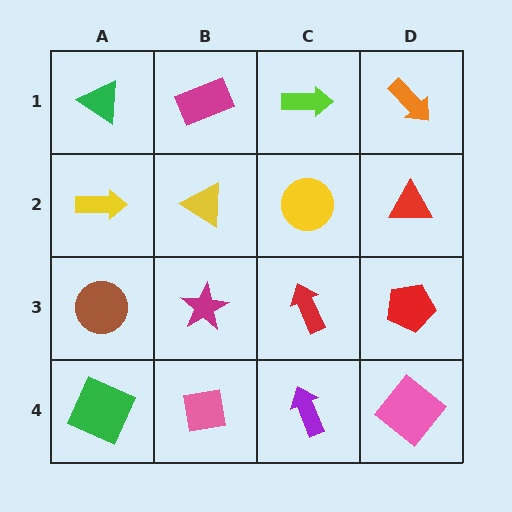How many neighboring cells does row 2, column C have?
4.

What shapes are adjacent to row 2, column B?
A magenta rectangle (row 1, column B), a magenta star (row 3, column B), a yellow arrow (row 2, column A), a yellow circle (row 2, column C).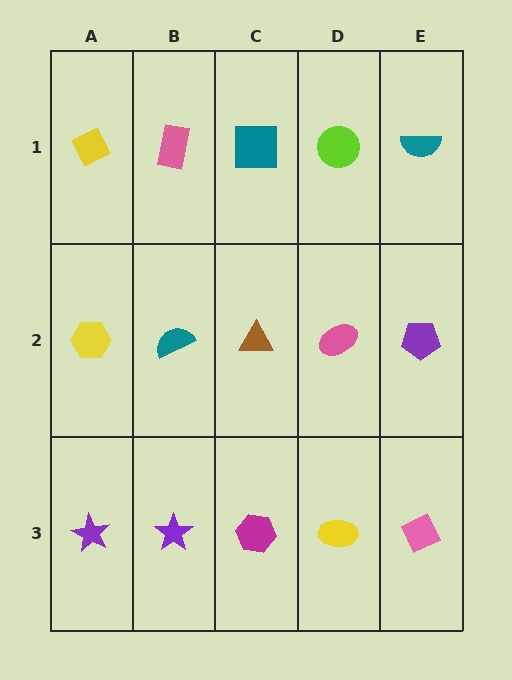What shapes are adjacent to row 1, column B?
A teal semicircle (row 2, column B), a yellow diamond (row 1, column A), a teal square (row 1, column C).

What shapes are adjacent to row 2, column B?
A pink rectangle (row 1, column B), a purple star (row 3, column B), a yellow hexagon (row 2, column A), a brown triangle (row 2, column C).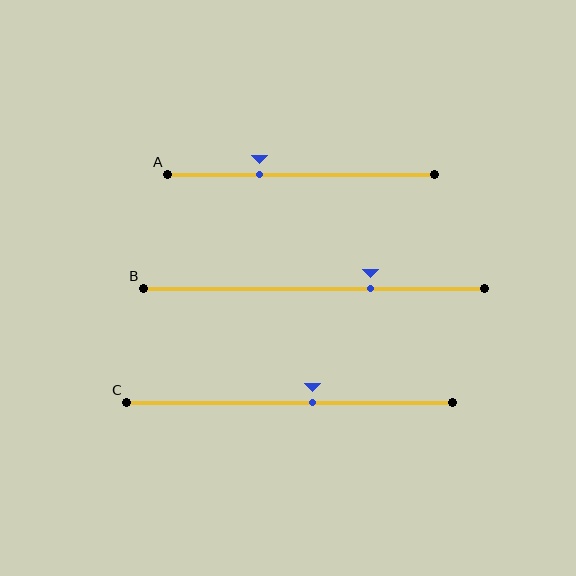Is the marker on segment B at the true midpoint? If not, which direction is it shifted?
No, the marker on segment B is shifted to the right by about 17% of the segment length.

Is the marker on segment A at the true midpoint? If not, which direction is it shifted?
No, the marker on segment A is shifted to the left by about 16% of the segment length.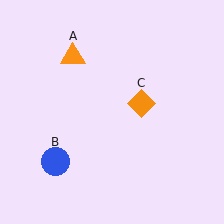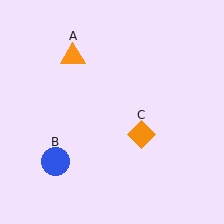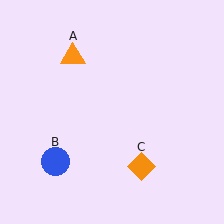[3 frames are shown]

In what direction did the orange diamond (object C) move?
The orange diamond (object C) moved down.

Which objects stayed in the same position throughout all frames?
Orange triangle (object A) and blue circle (object B) remained stationary.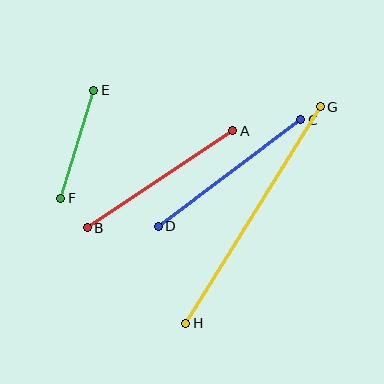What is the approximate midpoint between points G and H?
The midpoint is at approximately (253, 215) pixels.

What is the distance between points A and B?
The distance is approximately 175 pixels.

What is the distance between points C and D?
The distance is approximately 178 pixels.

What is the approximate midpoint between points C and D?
The midpoint is at approximately (229, 173) pixels.